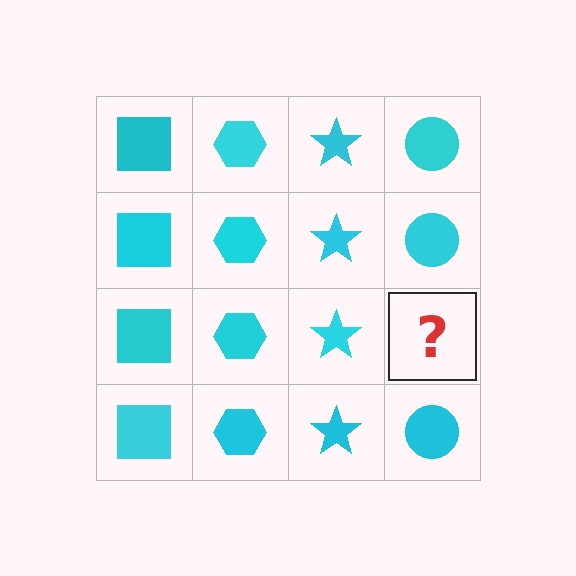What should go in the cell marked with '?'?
The missing cell should contain a cyan circle.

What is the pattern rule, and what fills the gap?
The rule is that each column has a consistent shape. The gap should be filled with a cyan circle.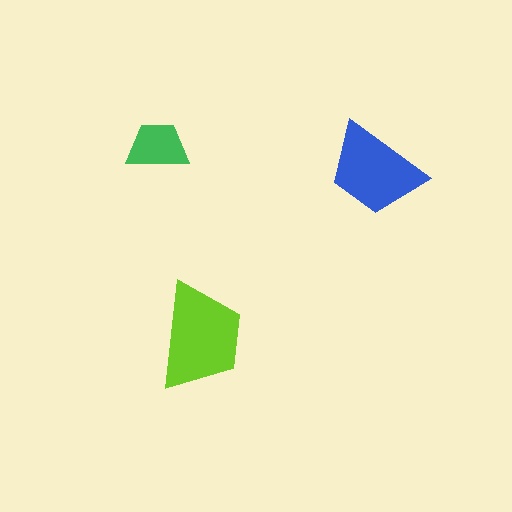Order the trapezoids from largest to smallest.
the lime one, the blue one, the green one.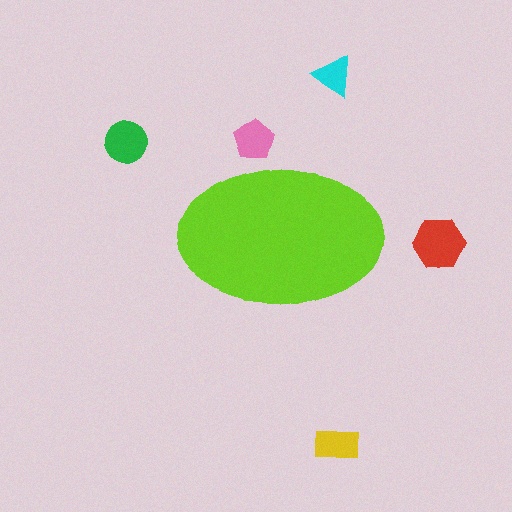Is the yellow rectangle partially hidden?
No, the yellow rectangle is fully visible.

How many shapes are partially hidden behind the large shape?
1 shape is partially hidden.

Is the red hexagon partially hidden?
No, the red hexagon is fully visible.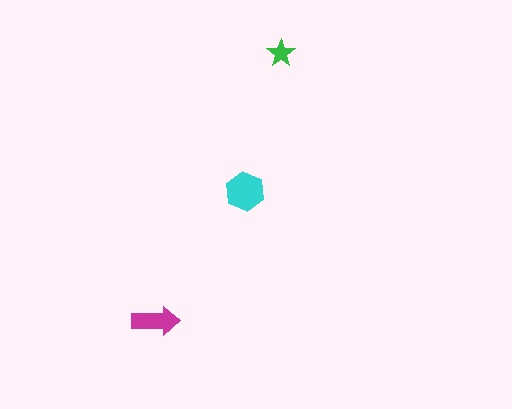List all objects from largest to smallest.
The cyan hexagon, the magenta arrow, the green star.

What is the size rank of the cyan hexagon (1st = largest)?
1st.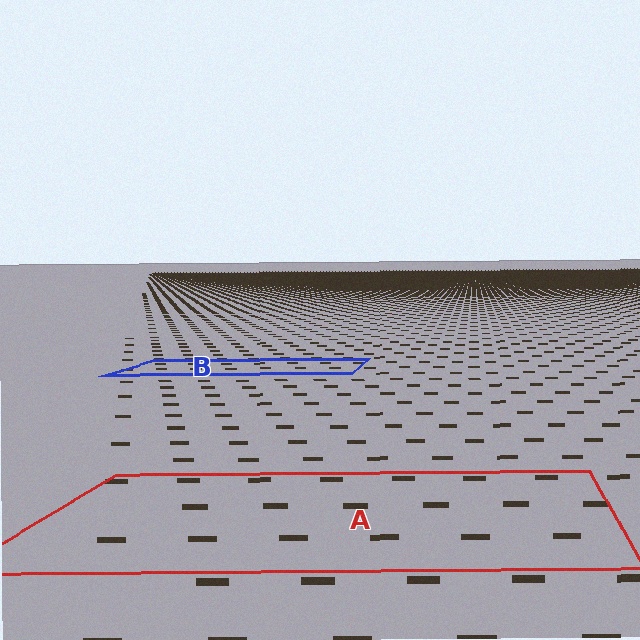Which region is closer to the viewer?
Region A is closer. The texture elements there are larger and more spread out.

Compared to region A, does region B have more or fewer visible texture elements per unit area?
Region B has more texture elements per unit area — they are packed more densely because it is farther away.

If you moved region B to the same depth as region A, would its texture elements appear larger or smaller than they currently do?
They would appear larger. At a closer depth, the same texture elements are projected at a bigger on-screen size.